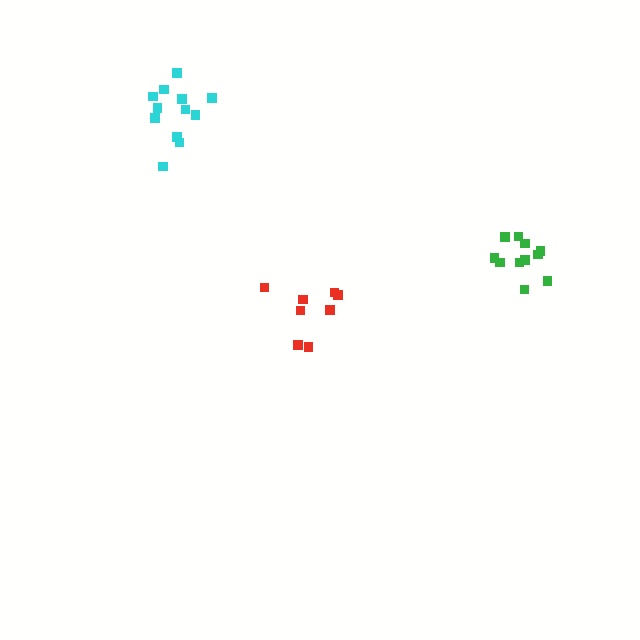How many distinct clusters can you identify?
There are 3 distinct clusters.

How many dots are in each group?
Group 1: 8 dots, Group 2: 12 dots, Group 3: 11 dots (31 total).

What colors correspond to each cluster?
The clusters are colored: red, cyan, green.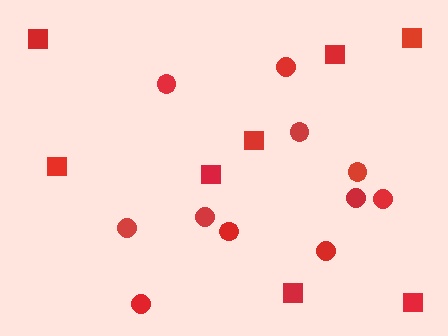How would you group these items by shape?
There are 2 groups: one group of squares (8) and one group of circles (11).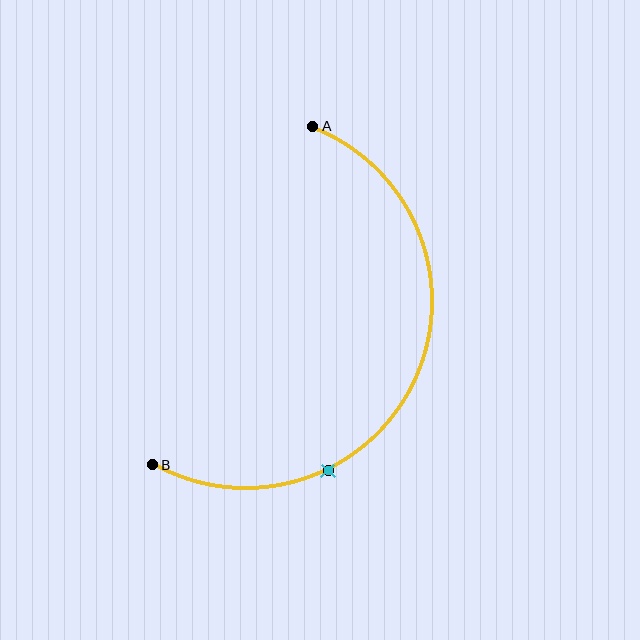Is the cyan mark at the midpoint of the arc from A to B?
No. The cyan mark lies on the arc but is closer to endpoint B. The arc midpoint would be at the point on the curve equidistant along the arc from both A and B.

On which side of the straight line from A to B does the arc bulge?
The arc bulges to the right of the straight line connecting A and B.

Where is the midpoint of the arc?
The arc midpoint is the point on the curve farthest from the straight line joining A and B. It sits to the right of that line.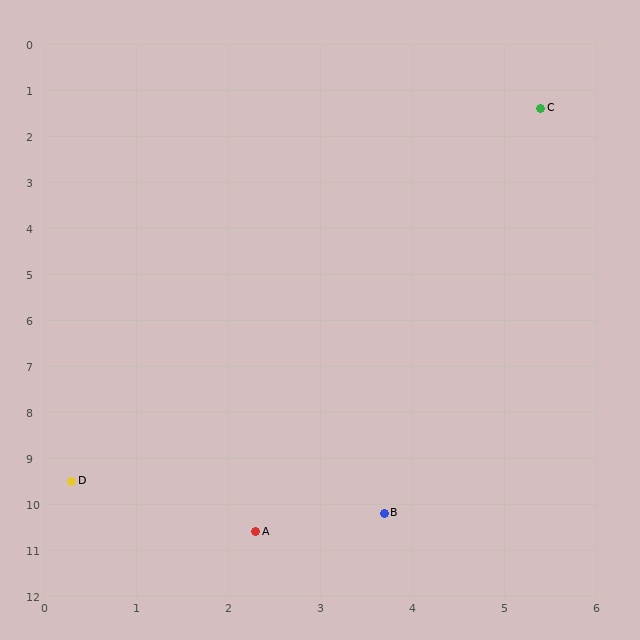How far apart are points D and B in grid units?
Points D and B are about 3.5 grid units apart.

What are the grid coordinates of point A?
Point A is at approximately (2.3, 10.6).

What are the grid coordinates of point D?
Point D is at approximately (0.3, 9.5).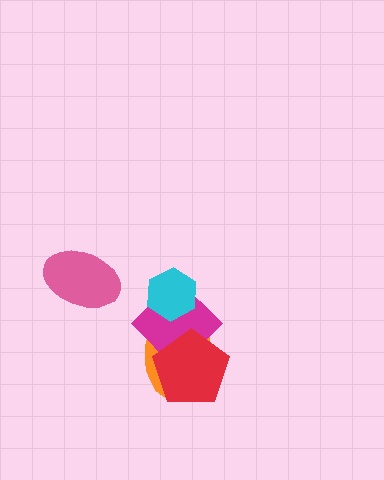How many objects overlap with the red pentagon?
2 objects overlap with the red pentagon.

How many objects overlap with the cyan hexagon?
2 objects overlap with the cyan hexagon.